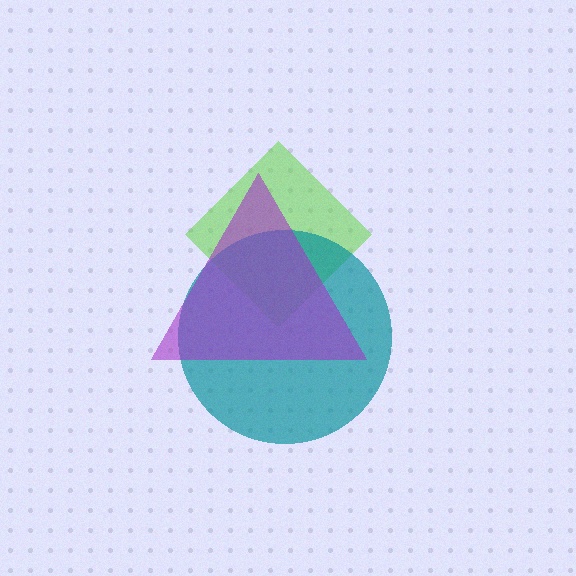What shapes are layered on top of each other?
The layered shapes are: a lime diamond, a teal circle, a purple triangle.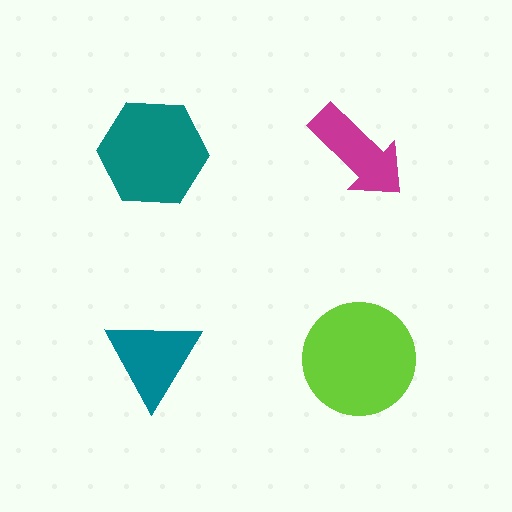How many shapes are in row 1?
2 shapes.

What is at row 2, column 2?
A lime circle.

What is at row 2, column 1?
A teal triangle.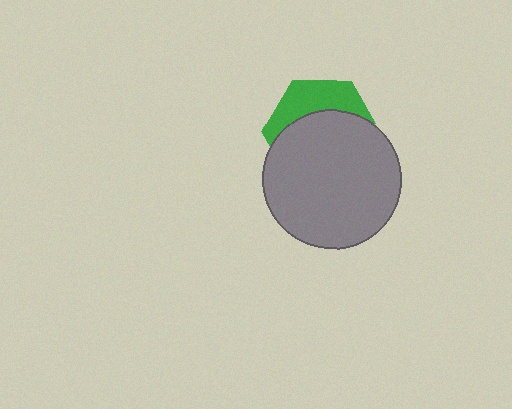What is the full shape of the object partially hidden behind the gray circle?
The partially hidden object is a green hexagon.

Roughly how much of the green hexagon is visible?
A small part of it is visible (roughly 34%).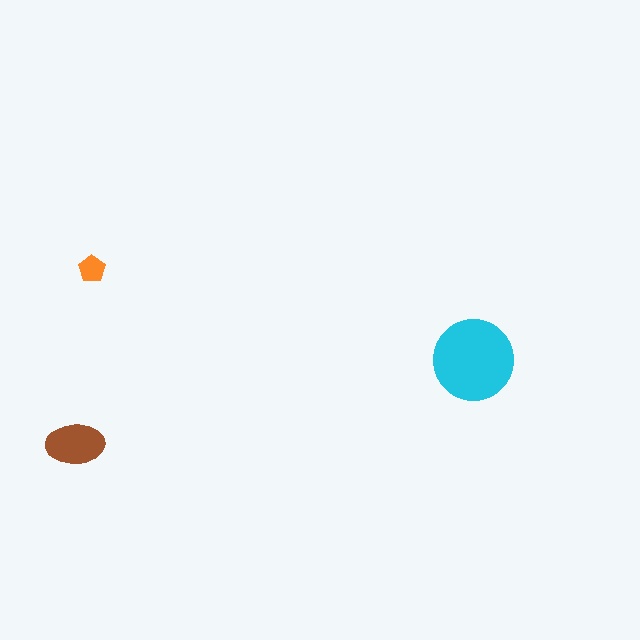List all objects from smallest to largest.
The orange pentagon, the brown ellipse, the cyan circle.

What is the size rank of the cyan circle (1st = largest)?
1st.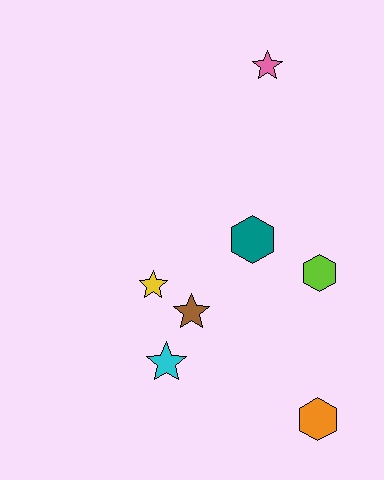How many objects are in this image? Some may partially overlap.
There are 7 objects.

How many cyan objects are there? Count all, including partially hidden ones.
There is 1 cyan object.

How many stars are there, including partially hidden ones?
There are 4 stars.